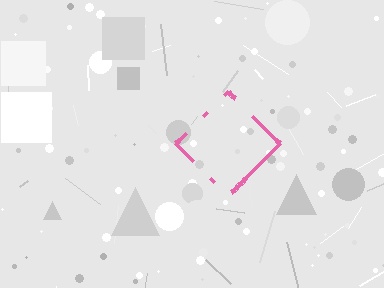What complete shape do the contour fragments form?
The contour fragments form a diamond.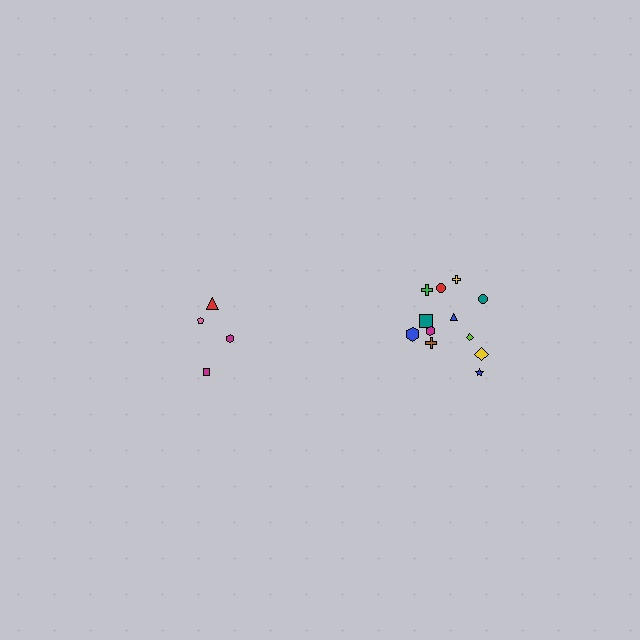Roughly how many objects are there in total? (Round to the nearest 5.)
Roughly 15 objects in total.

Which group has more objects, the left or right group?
The right group.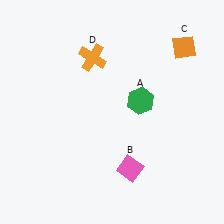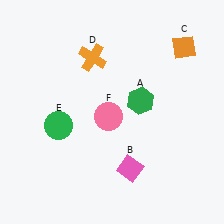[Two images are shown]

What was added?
A green circle (E), a pink circle (F) were added in Image 2.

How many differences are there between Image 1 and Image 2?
There are 2 differences between the two images.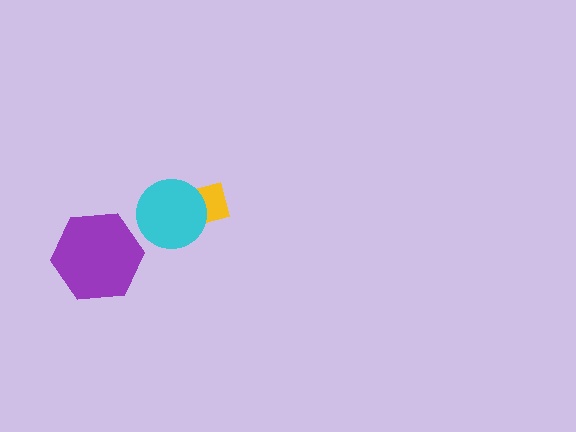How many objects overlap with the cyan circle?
1 object overlaps with the cyan circle.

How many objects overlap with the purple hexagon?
0 objects overlap with the purple hexagon.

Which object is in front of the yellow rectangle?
The cyan circle is in front of the yellow rectangle.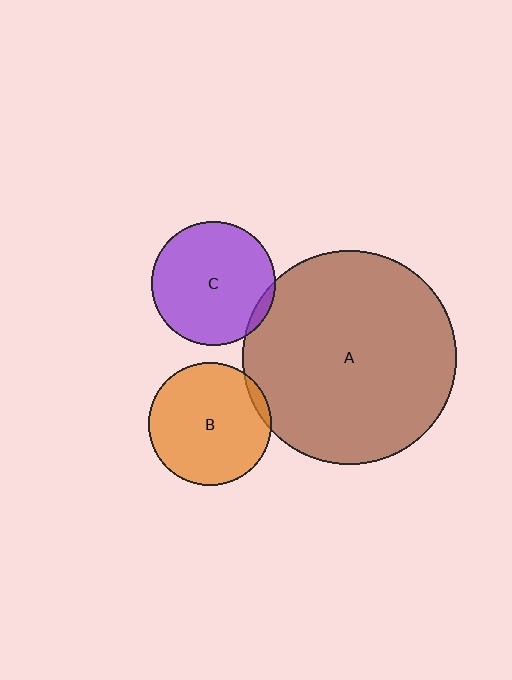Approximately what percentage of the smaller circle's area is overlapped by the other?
Approximately 5%.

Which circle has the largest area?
Circle A (brown).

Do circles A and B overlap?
Yes.